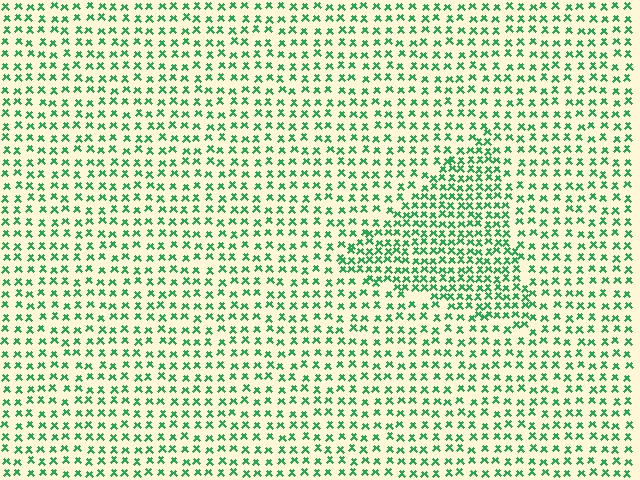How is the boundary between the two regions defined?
The boundary is defined by a change in element density (approximately 1.7x ratio). All elements are the same color, size, and shape.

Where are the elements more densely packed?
The elements are more densely packed inside the triangle boundary.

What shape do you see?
I see a triangle.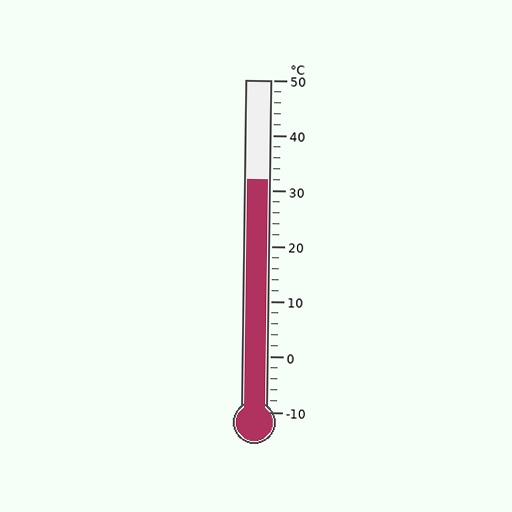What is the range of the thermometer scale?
The thermometer scale ranges from -10°C to 50°C.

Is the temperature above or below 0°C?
The temperature is above 0°C.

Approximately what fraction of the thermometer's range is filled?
The thermometer is filled to approximately 70% of its range.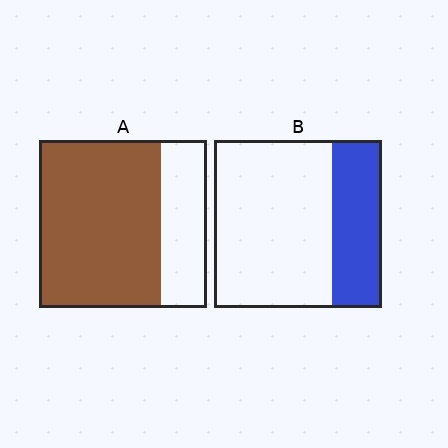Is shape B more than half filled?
No.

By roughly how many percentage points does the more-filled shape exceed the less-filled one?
By roughly 45 percentage points (A over B).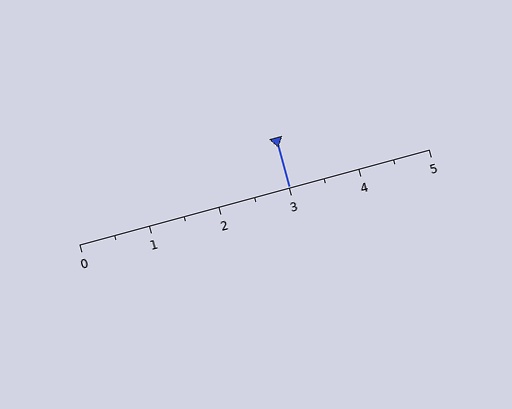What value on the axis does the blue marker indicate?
The marker indicates approximately 3.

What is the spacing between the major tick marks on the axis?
The major ticks are spaced 1 apart.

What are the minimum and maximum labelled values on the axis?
The axis runs from 0 to 5.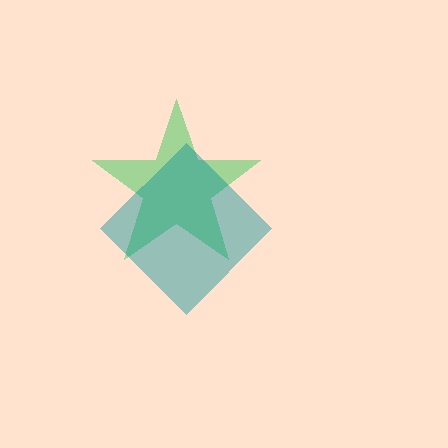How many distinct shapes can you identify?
There are 2 distinct shapes: a green star, a teal diamond.